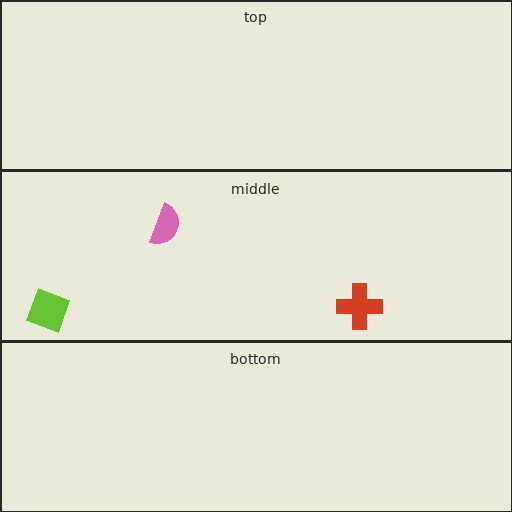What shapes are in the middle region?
The lime diamond, the pink semicircle, the red cross.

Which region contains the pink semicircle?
The middle region.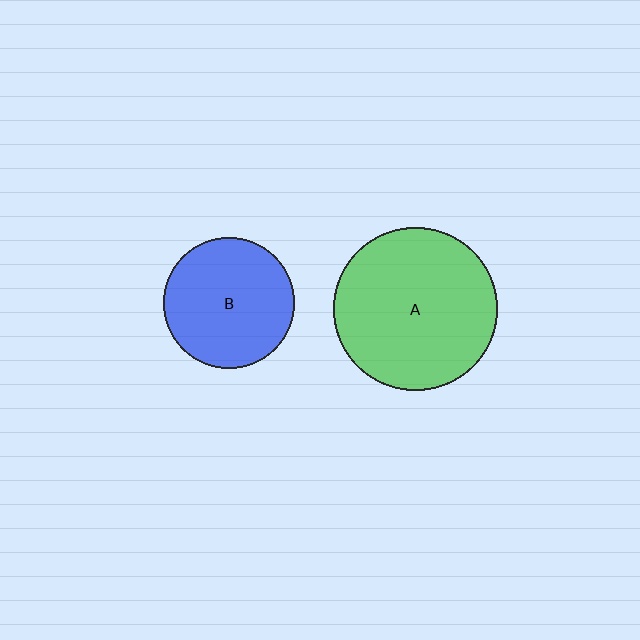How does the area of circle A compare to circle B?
Approximately 1.6 times.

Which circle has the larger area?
Circle A (green).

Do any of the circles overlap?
No, none of the circles overlap.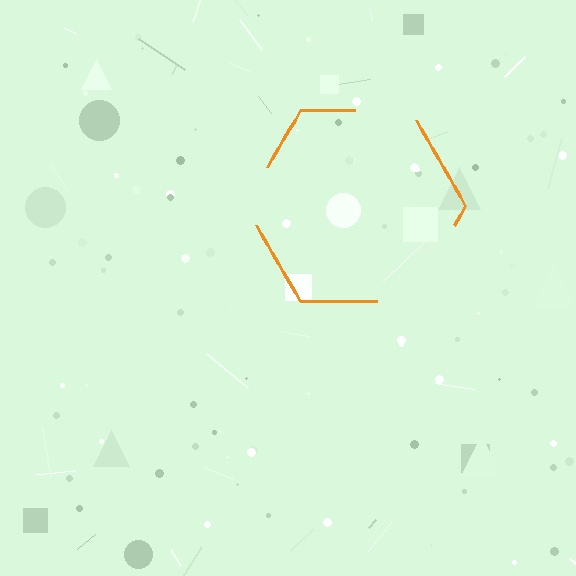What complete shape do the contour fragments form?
The contour fragments form a hexagon.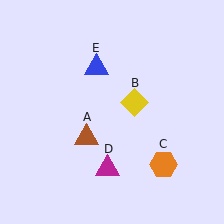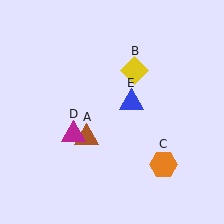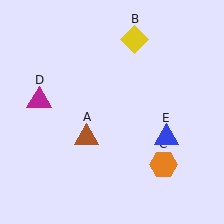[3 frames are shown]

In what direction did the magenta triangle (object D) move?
The magenta triangle (object D) moved up and to the left.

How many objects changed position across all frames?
3 objects changed position: yellow diamond (object B), magenta triangle (object D), blue triangle (object E).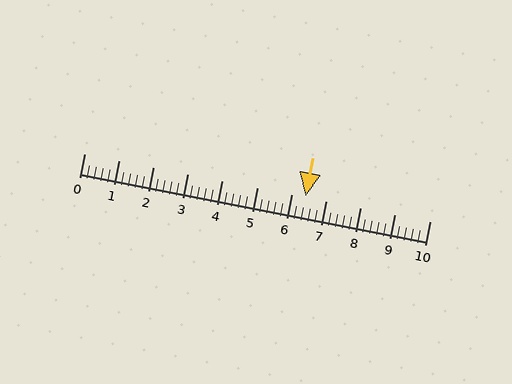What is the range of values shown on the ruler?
The ruler shows values from 0 to 10.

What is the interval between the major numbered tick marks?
The major tick marks are spaced 1 units apart.